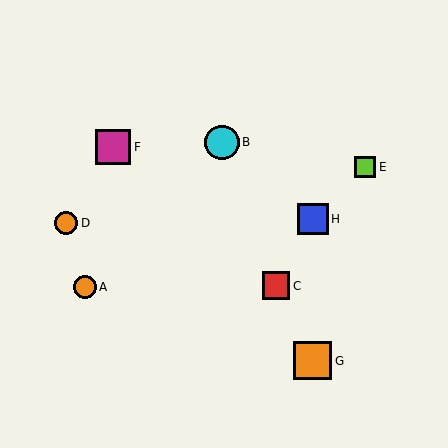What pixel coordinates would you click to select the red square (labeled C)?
Click at (276, 286) to select the red square C.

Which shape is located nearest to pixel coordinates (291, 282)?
The red square (labeled C) at (276, 286) is nearest to that location.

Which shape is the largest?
The orange square (labeled G) is the largest.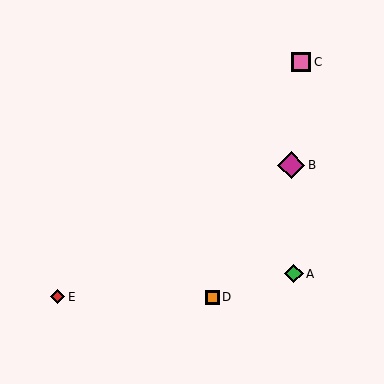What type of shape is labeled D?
Shape D is an orange square.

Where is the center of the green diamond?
The center of the green diamond is at (294, 274).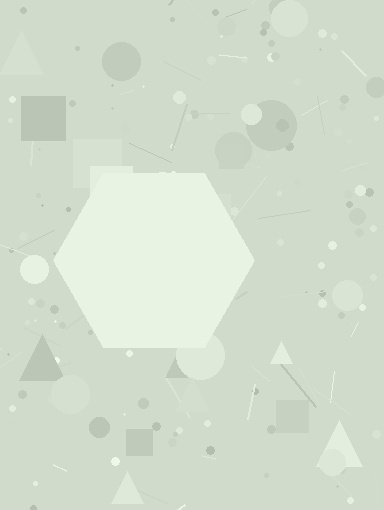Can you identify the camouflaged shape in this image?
The camouflaged shape is a hexagon.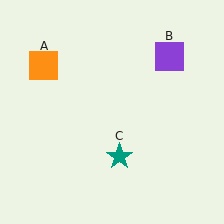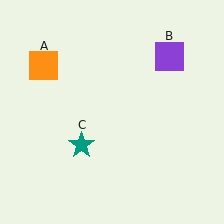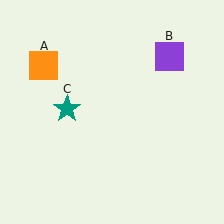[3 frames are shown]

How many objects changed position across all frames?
1 object changed position: teal star (object C).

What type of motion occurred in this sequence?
The teal star (object C) rotated clockwise around the center of the scene.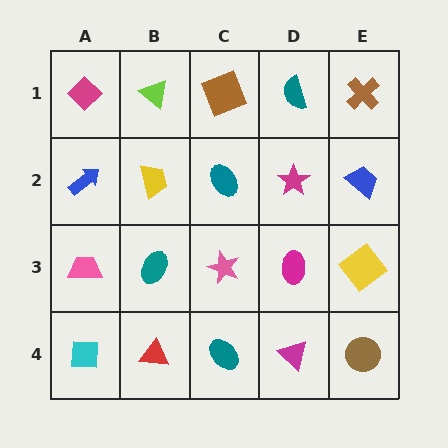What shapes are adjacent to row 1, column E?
A blue trapezoid (row 2, column E), a teal semicircle (row 1, column D).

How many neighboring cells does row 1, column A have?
2.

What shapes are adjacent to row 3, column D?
A magenta star (row 2, column D), a magenta triangle (row 4, column D), a pink star (row 3, column C), a yellow diamond (row 3, column E).